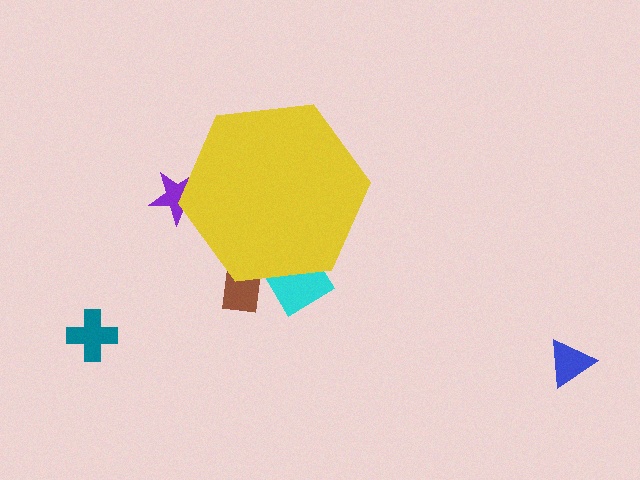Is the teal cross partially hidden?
No, the teal cross is fully visible.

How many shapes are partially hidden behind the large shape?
3 shapes are partially hidden.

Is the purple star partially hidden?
Yes, the purple star is partially hidden behind the yellow hexagon.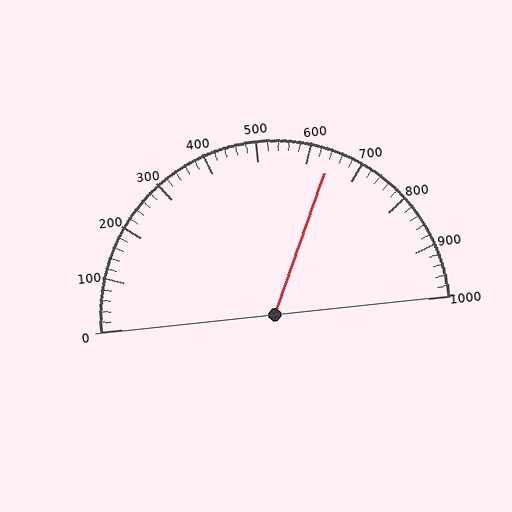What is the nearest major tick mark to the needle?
The nearest major tick mark is 600.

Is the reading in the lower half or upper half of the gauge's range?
The reading is in the upper half of the range (0 to 1000).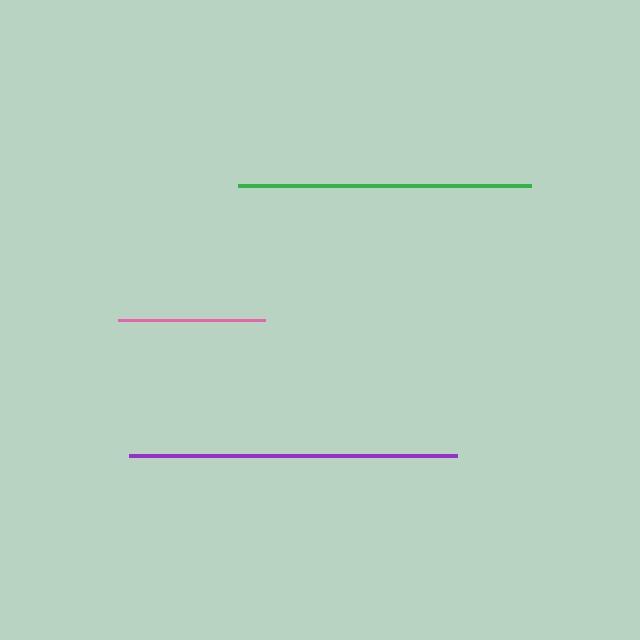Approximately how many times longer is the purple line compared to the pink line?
The purple line is approximately 2.2 times the length of the pink line.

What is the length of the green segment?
The green segment is approximately 293 pixels long.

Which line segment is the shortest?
The pink line is the shortest at approximately 147 pixels.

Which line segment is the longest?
The purple line is the longest at approximately 328 pixels.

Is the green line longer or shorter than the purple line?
The purple line is longer than the green line.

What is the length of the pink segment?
The pink segment is approximately 147 pixels long.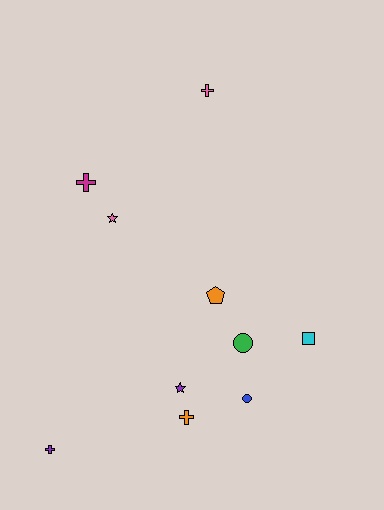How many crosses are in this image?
There are 4 crosses.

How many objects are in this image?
There are 10 objects.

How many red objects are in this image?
There are no red objects.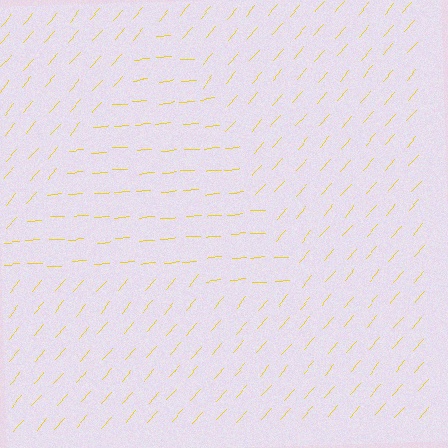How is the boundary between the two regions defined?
The boundary is defined purely by a change in line orientation (approximately 45 degrees difference). All lines are the same color and thickness.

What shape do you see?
I see a triangle.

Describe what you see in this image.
The image is filled with small yellow line segments. A triangle region in the image has lines oriented differently from the surrounding lines, creating a visible texture boundary.